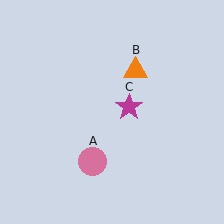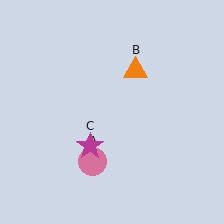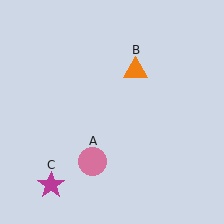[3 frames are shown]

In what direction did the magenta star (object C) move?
The magenta star (object C) moved down and to the left.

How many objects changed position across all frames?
1 object changed position: magenta star (object C).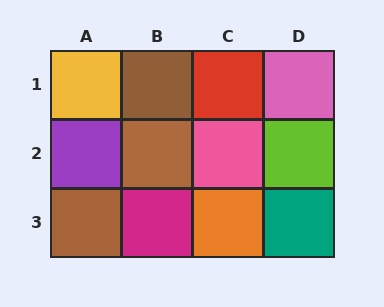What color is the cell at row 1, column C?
Red.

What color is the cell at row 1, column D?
Pink.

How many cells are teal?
1 cell is teal.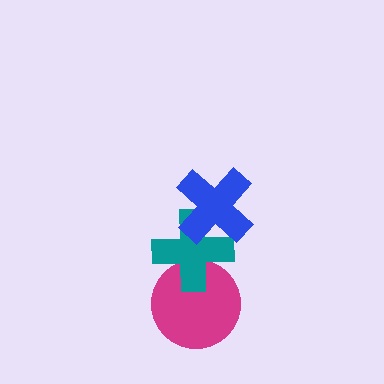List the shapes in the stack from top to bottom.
From top to bottom: the blue cross, the teal cross, the magenta circle.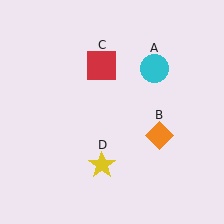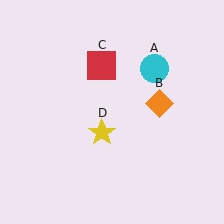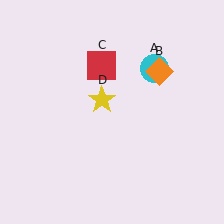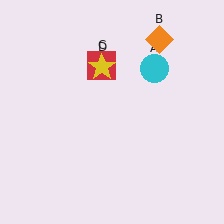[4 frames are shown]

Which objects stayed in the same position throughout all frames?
Cyan circle (object A) and red square (object C) remained stationary.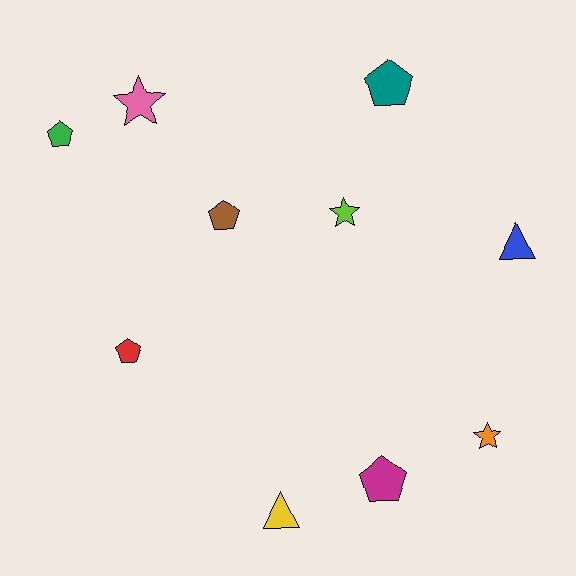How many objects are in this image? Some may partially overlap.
There are 10 objects.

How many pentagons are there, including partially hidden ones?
There are 5 pentagons.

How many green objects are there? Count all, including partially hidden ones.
There is 1 green object.